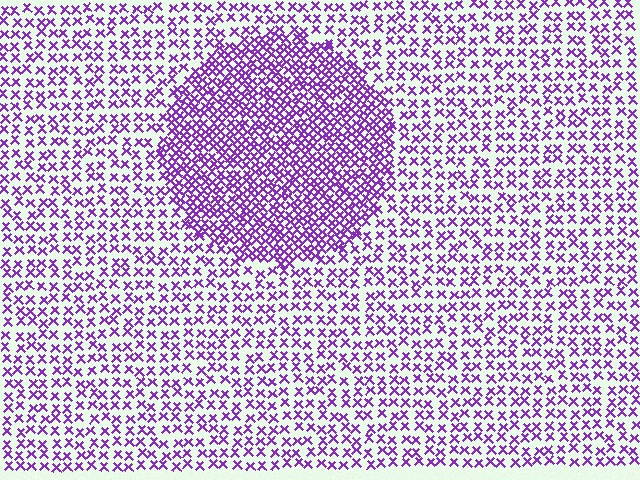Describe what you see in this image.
The image contains small purple elements arranged at two different densities. A circle-shaped region is visible where the elements are more densely packed than the surrounding area.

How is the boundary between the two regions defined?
The boundary is defined by a change in element density (approximately 2.1x ratio). All elements are the same color, size, and shape.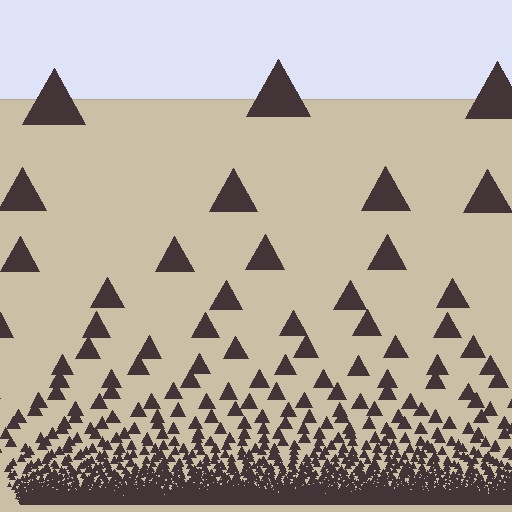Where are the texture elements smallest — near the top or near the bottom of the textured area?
Near the bottom.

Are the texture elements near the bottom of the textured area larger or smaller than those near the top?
Smaller. The gradient is inverted — elements near the bottom are smaller and denser.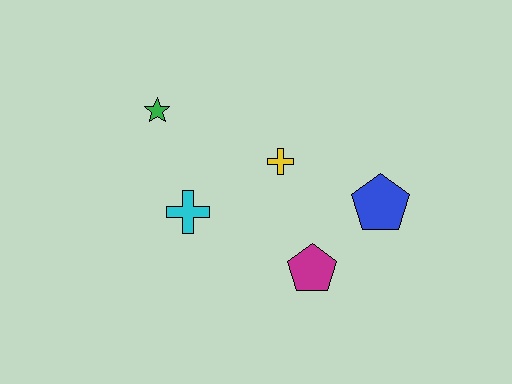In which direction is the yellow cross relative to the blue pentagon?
The yellow cross is to the left of the blue pentagon.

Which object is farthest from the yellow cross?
The green star is farthest from the yellow cross.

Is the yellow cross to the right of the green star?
Yes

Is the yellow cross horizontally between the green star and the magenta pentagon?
Yes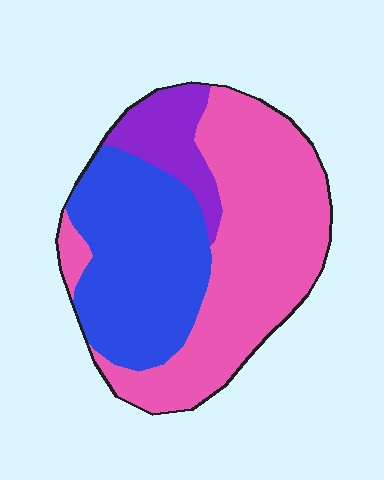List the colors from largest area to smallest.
From largest to smallest: pink, blue, purple.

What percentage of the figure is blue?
Blue covers about 35% of the figure.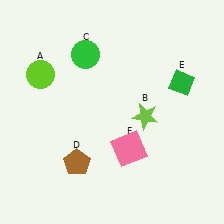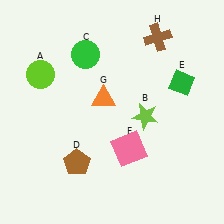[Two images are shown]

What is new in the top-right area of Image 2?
A brown cross (H) was added in the top-right area of Image 2.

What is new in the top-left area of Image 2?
An orange triangle (G) was added in the top-left area of Image 2.